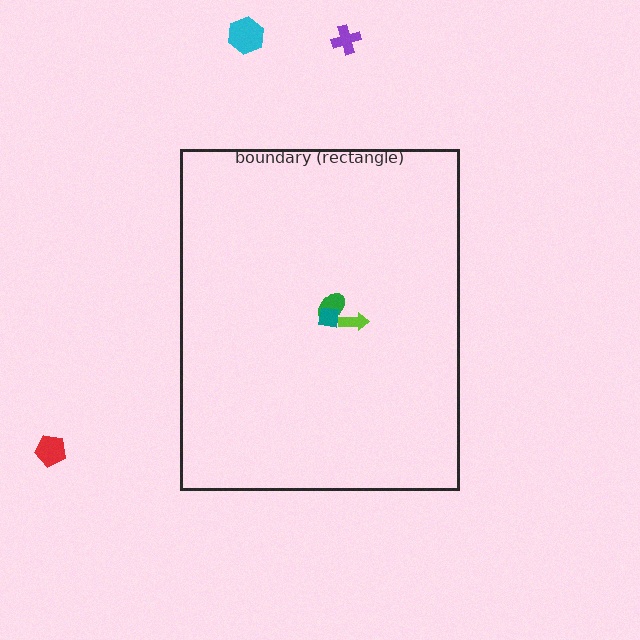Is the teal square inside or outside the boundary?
Inside.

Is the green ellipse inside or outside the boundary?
Inside.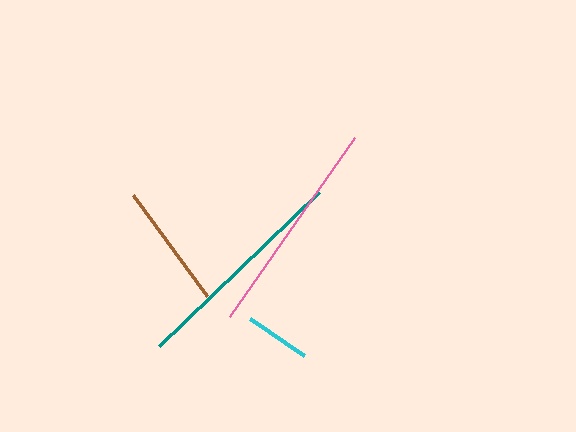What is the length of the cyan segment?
The cyan segment is approximately 65 pixels long.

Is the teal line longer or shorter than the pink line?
The teal line is longer than the pink line.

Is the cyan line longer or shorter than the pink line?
The pink line is longer than the cyan line.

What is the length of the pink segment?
The pink segment is approximately 218 pixels long.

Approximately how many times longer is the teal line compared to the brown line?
The teal line is approximately 1.8 times the length of the brown line.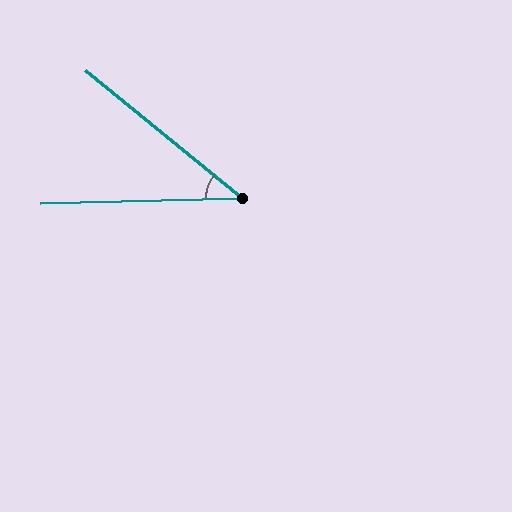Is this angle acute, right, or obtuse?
It is acute.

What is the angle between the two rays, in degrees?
Approximately 41 degrees.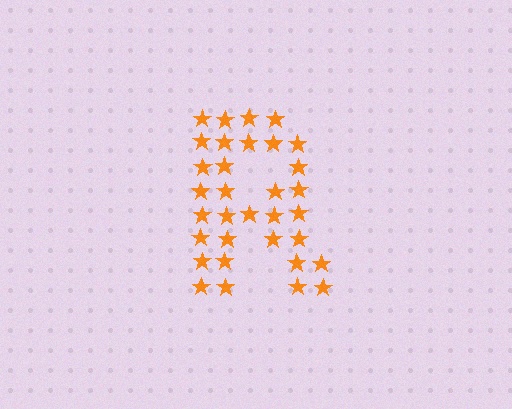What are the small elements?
The small elements are stars.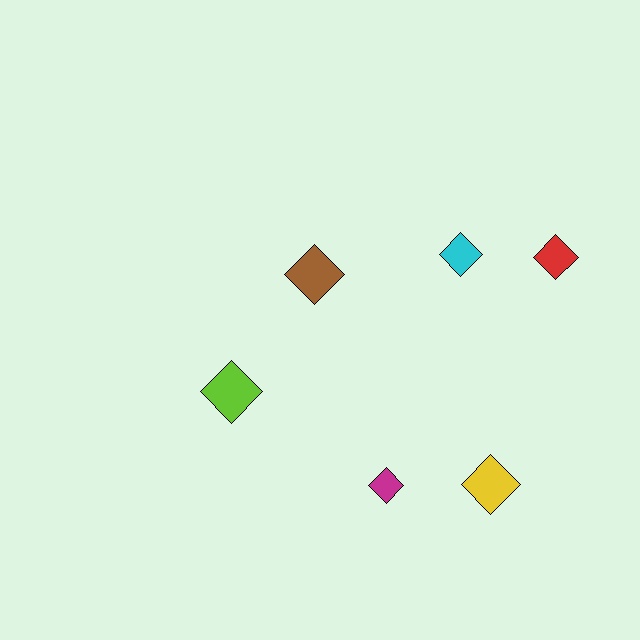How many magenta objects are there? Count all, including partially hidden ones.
There is 1 magenta object.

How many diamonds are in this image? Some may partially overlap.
There are 6 diamonds.